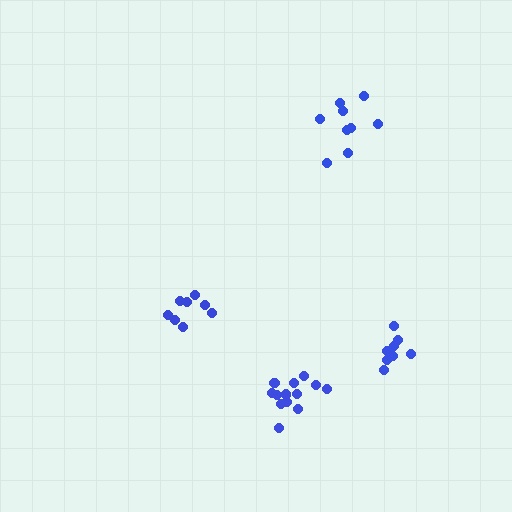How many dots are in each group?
Group 1: 8 dots, Group 2: 8 dots, Group 3: 9 dots, Group 4: 13 dots (38 total).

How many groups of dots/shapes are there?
There are 4 groups.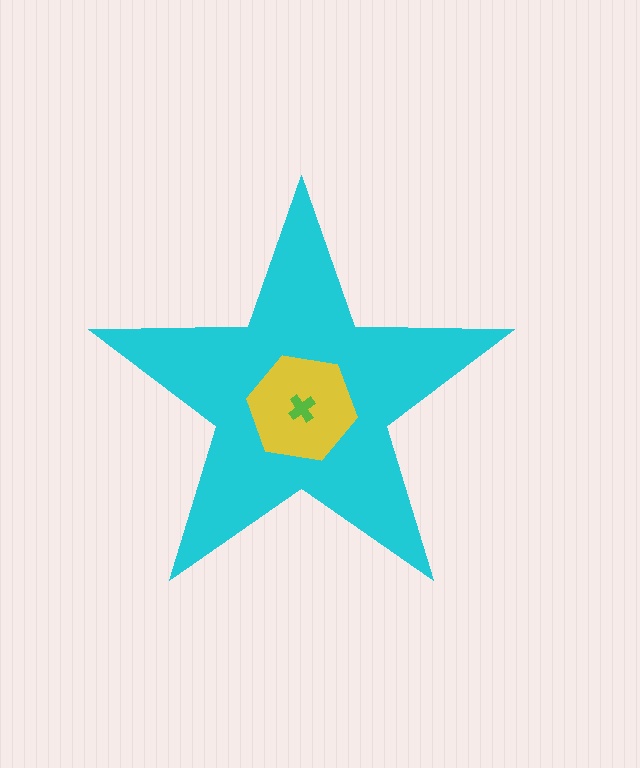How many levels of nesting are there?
3.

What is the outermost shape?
The cyan star.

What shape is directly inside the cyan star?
The yellow hexagon.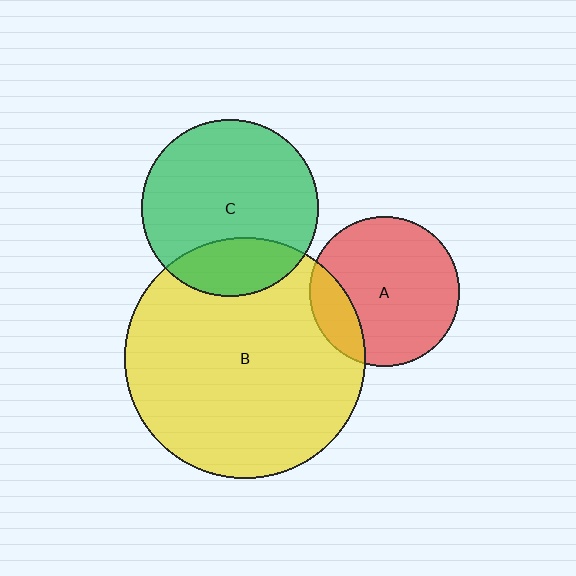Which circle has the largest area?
Circle B (yellow).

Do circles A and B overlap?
Yes.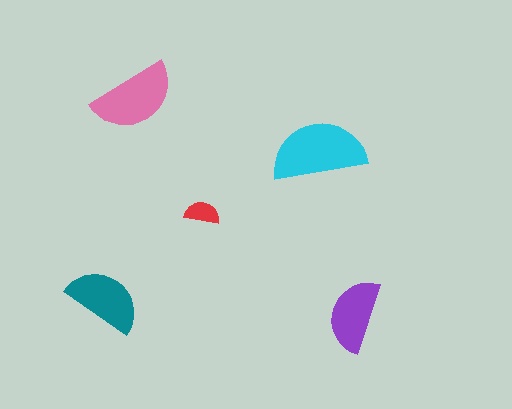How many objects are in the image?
There are 5 objects in the image.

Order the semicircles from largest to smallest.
the cyan one, the pink one, the teal one, the purple one, the red one.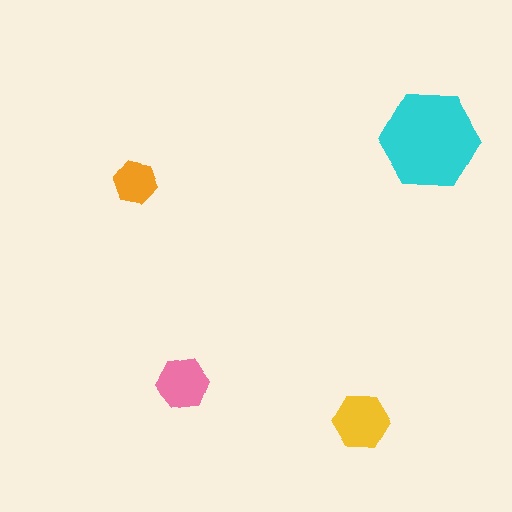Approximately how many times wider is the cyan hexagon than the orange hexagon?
About 2.5 times wider.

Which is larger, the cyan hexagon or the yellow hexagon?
The cyan one.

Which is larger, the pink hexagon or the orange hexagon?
The pink one.